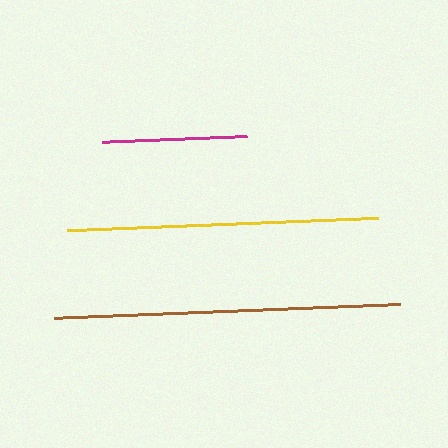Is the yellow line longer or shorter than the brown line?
The brown line is longer than the yellow line.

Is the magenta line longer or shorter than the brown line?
The brown line is longer than the magenta line.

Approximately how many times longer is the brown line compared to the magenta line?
The brown line is approximately 2.4 times the length of the magenta line.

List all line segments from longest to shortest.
From longest to shortest: brown, yellow, magenta.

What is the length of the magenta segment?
The magenta segment is approximately 145 pixels long.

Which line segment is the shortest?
The magenta line is the shortest at approximately 145 pixels.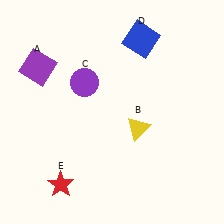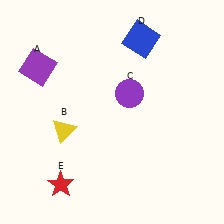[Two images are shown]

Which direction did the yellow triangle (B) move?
The yellow triangle (B) moved left.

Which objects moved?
The objects that moved are: the yellow triangle (B), the purple circle (C).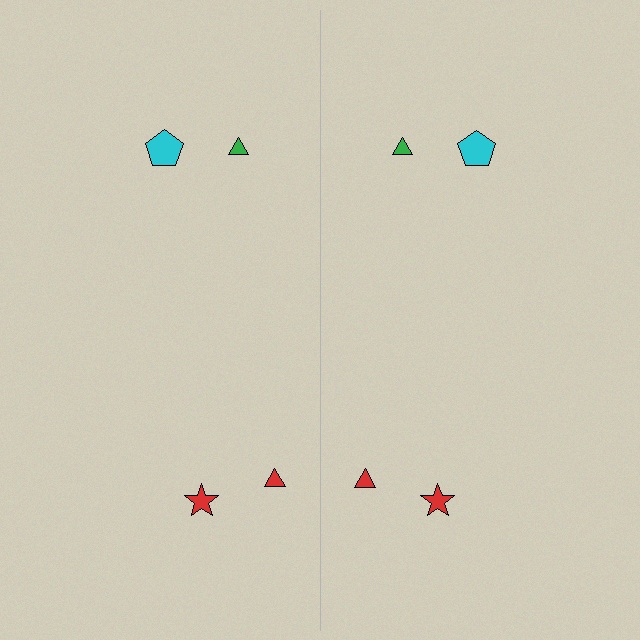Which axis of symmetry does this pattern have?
The pattern has a vertical axis of symmetry running through the center of the image.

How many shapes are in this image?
There are 8 shapes in this image.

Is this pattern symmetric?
Yes, this pattern has bilateral (reflection) symmetry.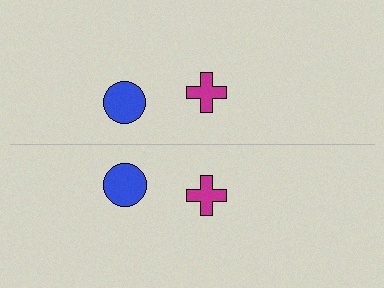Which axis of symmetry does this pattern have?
The pattern has a horizontal axis of symmetry running through the center of the image.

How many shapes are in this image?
There are 4 shapes in this image.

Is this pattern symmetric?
Yes, this pattern has bilateral (reflection) symmetry.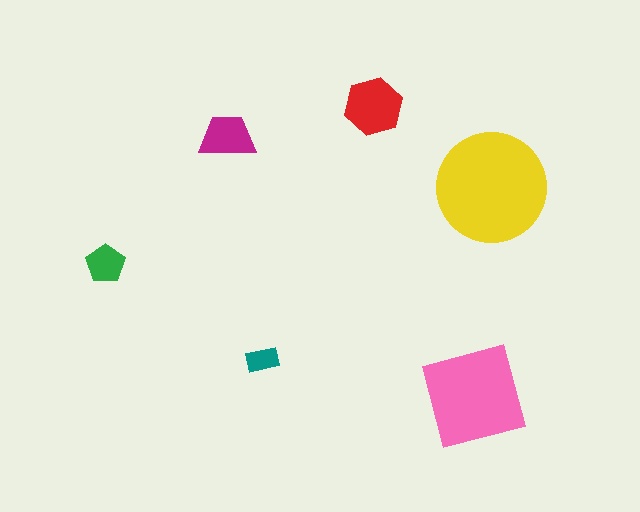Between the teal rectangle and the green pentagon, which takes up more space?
The green pentagon.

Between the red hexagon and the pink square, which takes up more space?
The pink square.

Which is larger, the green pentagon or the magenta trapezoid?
The magenta trapezoid.